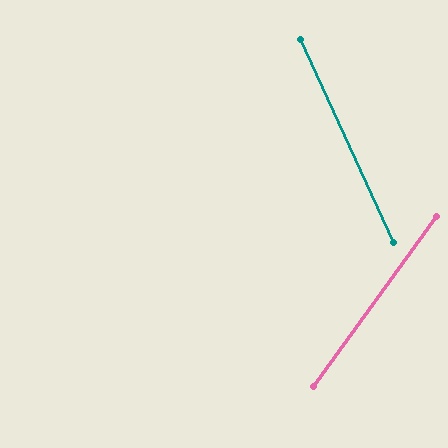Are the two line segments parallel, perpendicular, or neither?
Neither parallel nor perpendicular — they differ by about 61°.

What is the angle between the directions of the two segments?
Approximately 61 degrees.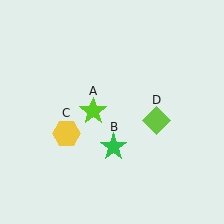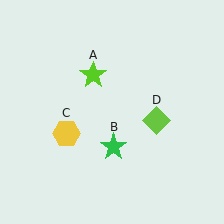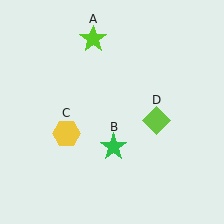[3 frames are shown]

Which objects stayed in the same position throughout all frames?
Green star (object B) and yellow hexagon (object C) and lime diamond (object D) remained stationary.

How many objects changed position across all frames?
1 object changed position: lime star (object A).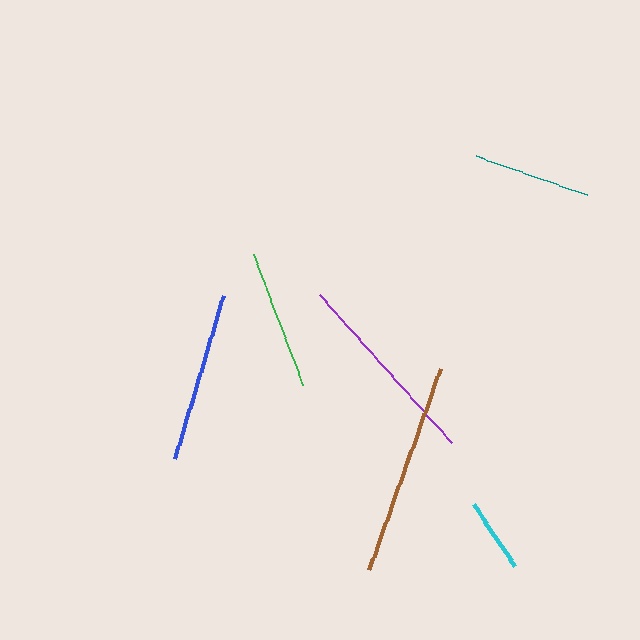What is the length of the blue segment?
The blue segment is approximately 170 pixels long.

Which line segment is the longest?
The brown line is the longest at approximately 214 pixels.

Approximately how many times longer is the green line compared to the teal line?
The green line is approximately 1.2 times the length of the teal line.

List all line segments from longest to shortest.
From longest to shortest: brown, purple, blue, green, teal, cyan.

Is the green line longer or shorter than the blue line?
The blue line is longer than the green line.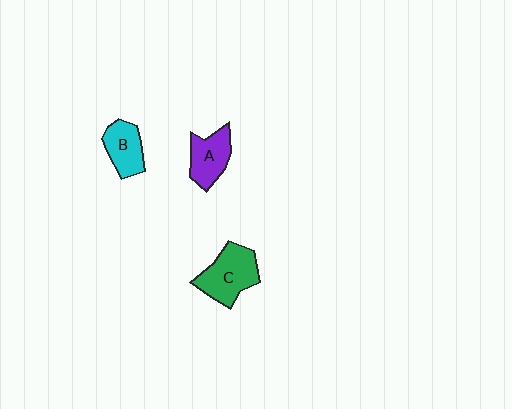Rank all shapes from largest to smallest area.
From largest to smallest: C (green), A (purple), B (cyan).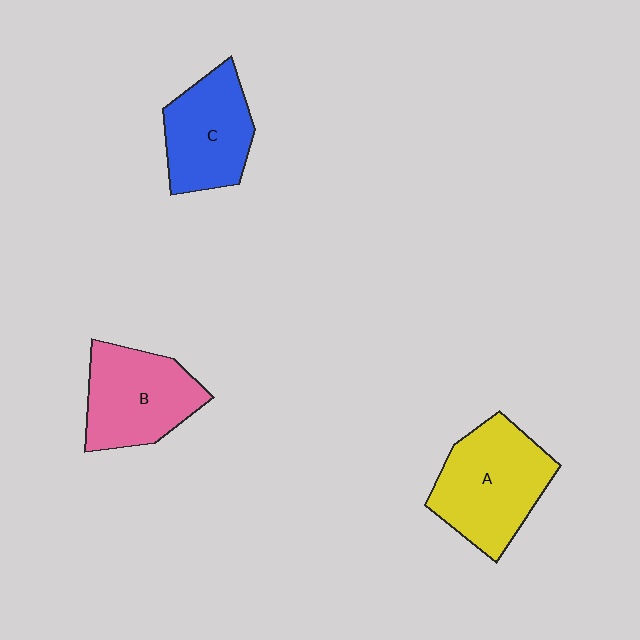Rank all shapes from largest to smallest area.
From largest to smallest: A (yellow), B (pink), C (blue).